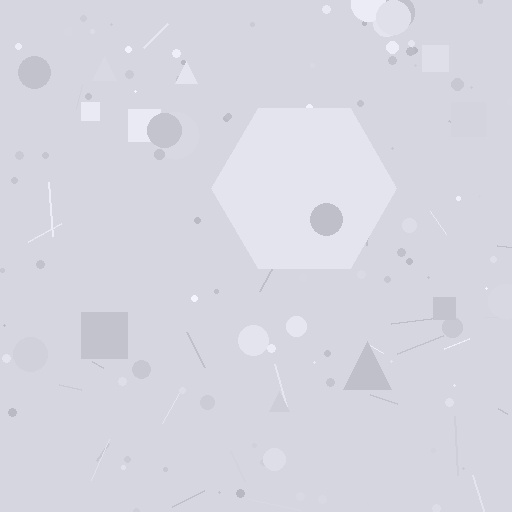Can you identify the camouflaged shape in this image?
The camouflaged shape is a hexagon.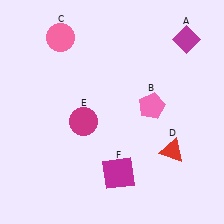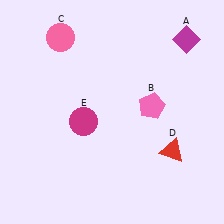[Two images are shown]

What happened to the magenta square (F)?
The magenta square (F) was removed in Image 2. It was in the bottom-right area of Image 1.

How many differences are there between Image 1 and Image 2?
There is 1 difference between the two images.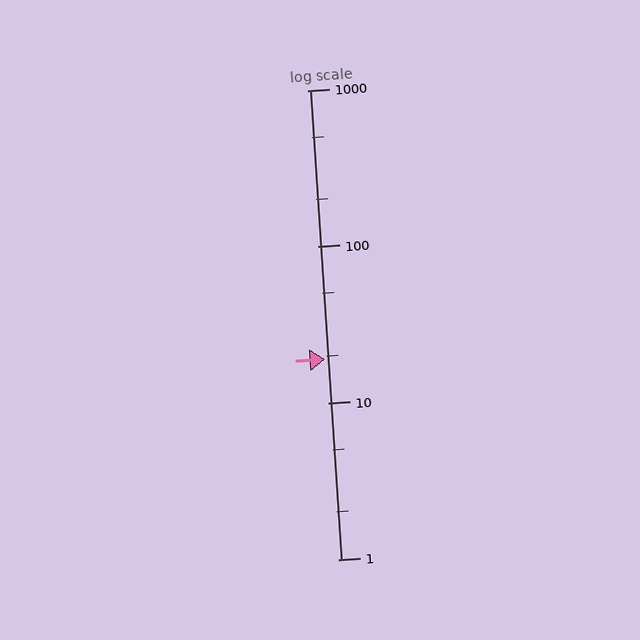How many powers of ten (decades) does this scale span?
The scale spans 3 decades, from 1 to 1000.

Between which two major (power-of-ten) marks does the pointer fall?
The pointer is between 10 and 100.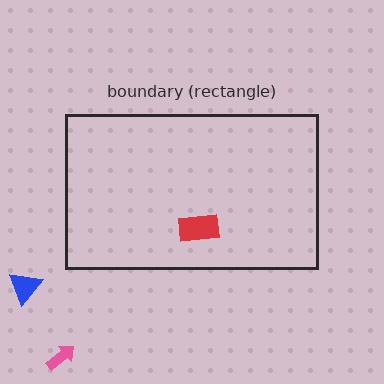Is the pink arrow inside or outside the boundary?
Outside.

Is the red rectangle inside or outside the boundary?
Inside.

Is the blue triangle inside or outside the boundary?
Outside.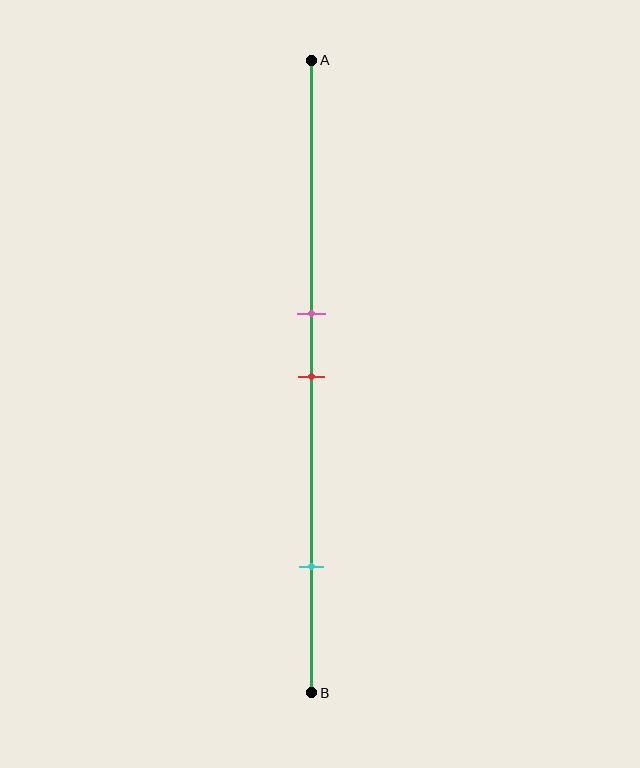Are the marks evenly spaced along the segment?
No, the marks are not evenly spaced.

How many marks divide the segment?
There are 3 marks dividing the segment.